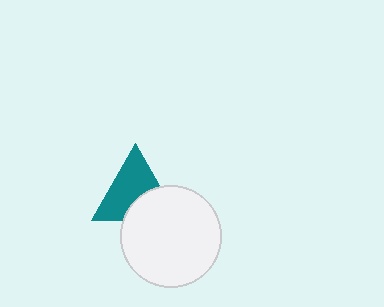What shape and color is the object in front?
The object in front is a white circle.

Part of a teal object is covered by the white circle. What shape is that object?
It is a triangle.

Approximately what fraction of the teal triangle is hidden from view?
Roughly 36% of the teal triangle is hidden behind the white circle.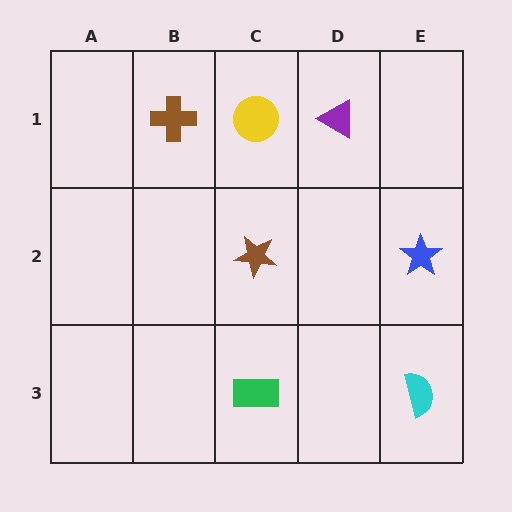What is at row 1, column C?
A yellow circle.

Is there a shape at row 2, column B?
No, that cell is empty.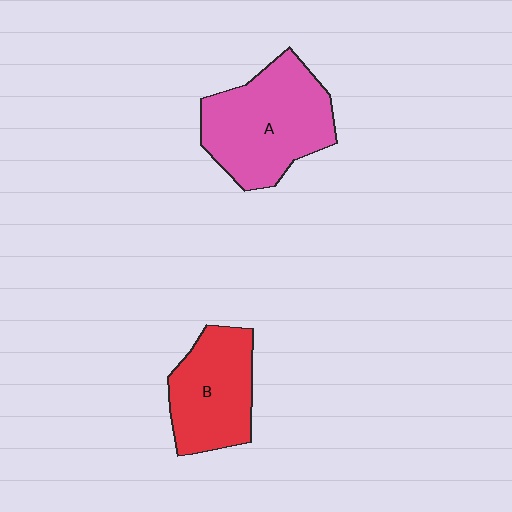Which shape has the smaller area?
Shape B (red).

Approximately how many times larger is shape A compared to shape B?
Approximately 1.3 times.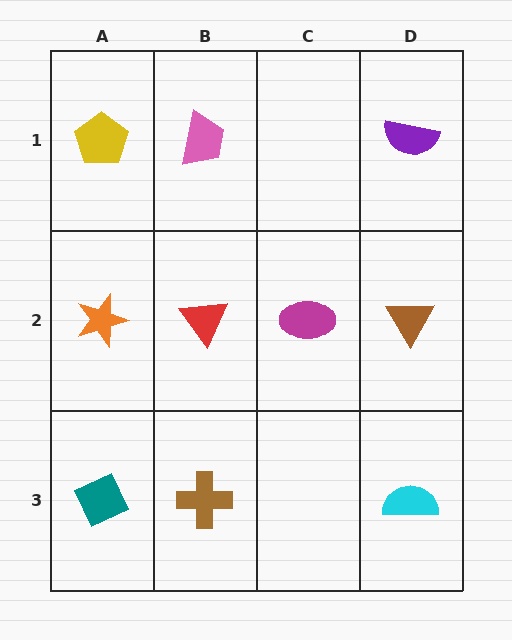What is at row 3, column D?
A cyan semicircle.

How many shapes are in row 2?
4 shapes.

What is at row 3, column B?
A brown cross.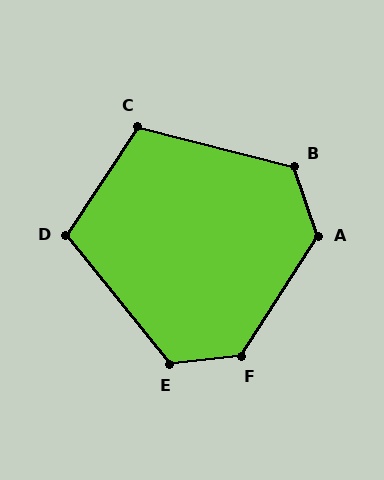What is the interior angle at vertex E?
Approximately 123 degrees (obtuse).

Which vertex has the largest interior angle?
F, at approximately 129 degrees.